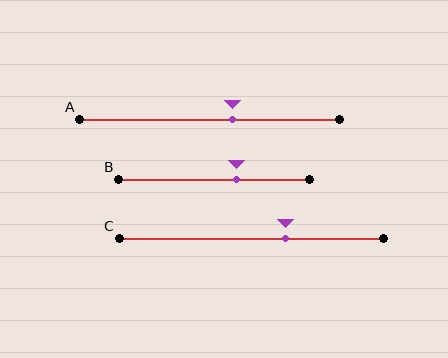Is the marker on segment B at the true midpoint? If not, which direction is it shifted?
No, the marker on segment B is shifted to the right by about 12% of the segment length.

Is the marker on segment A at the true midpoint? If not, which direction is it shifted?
No, the marker on segment A is shifted to the right by about 9% of the segment length.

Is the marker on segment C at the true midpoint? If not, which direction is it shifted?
No, the marker on segment C is shifted to the right by about 13% of the segment length.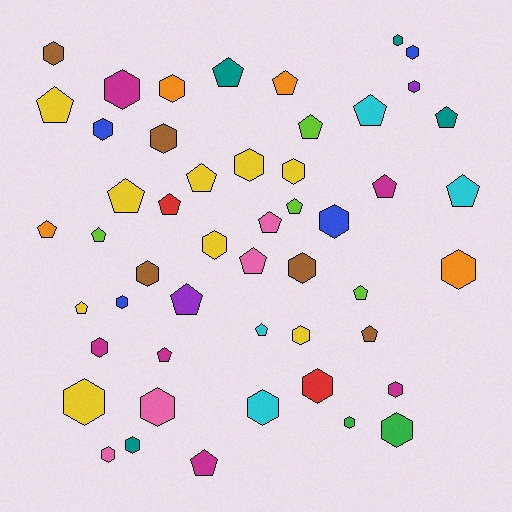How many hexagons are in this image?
There are 27 hexagons.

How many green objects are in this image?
There are 2 green objects.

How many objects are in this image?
There are 50 objects.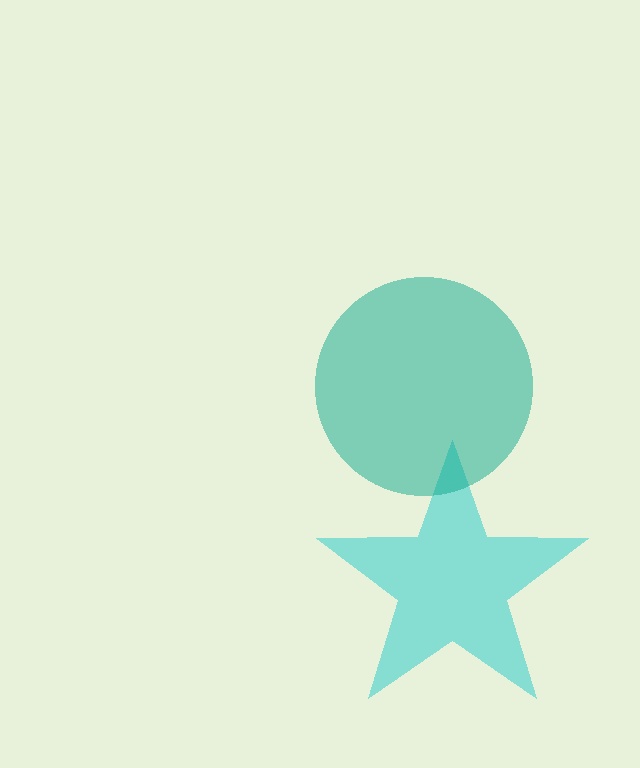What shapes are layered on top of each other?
The layered shapes are: a cyan star, a teal circle.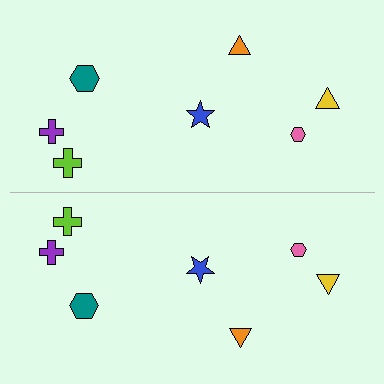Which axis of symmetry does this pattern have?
The pattern has a horizontal axis of symmetry running through the center of the image.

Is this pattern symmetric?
Yes, this pattern has bilateral (reflection) symmetry.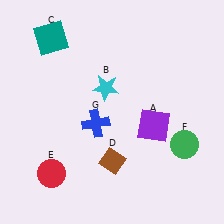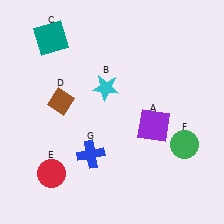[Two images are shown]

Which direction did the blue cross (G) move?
The blue cross (G) moved down.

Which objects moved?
The objects that moved are: the brown diamond (D), the blue cross (G).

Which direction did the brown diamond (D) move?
The brown diamond (D) moved up.